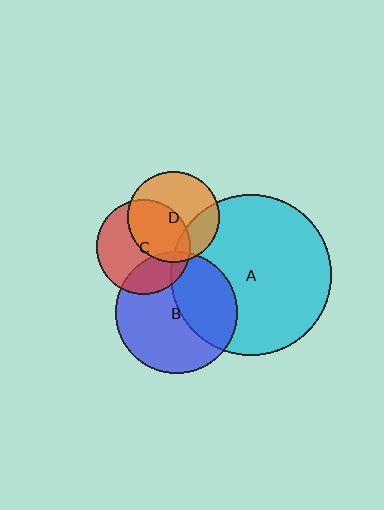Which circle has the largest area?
Circle A (cyan).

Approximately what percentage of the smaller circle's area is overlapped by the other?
Approximately 10%.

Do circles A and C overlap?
Yes.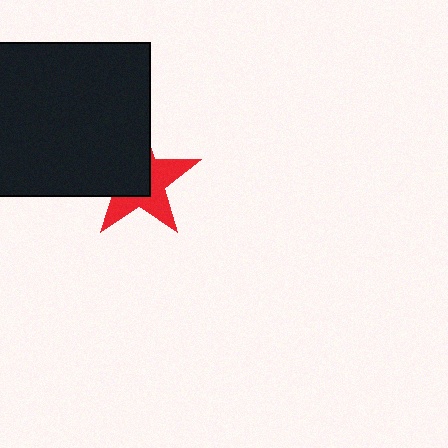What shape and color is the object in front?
The object in front is a black square.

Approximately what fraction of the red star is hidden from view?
Roughly 53% of the red star is hidden behind the black square.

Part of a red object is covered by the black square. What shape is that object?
It is a star.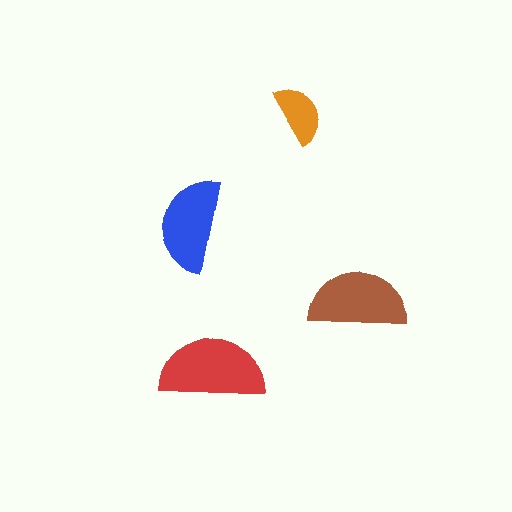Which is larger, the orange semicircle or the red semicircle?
The red one.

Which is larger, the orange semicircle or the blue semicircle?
The blue one.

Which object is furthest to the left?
The blue semicircle is leftmost.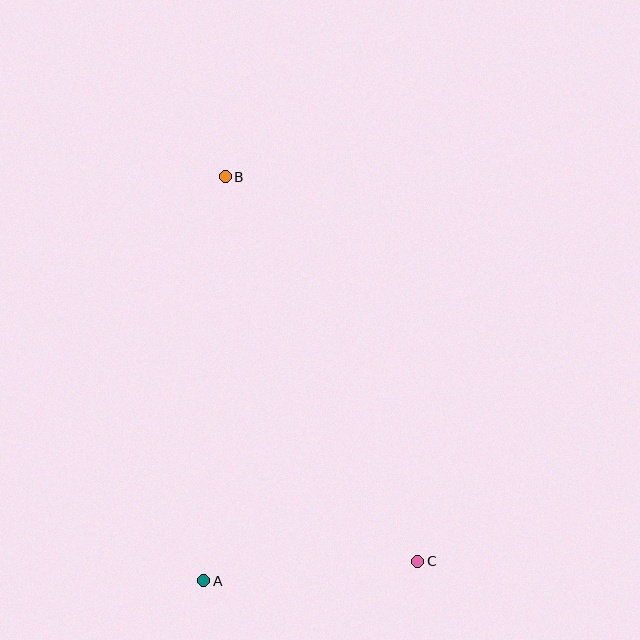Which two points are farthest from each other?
Points B and C are farthest from each other.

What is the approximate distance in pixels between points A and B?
The distance between A and B is approximately 404 pixels.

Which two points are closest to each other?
Points A and C are closest to each other.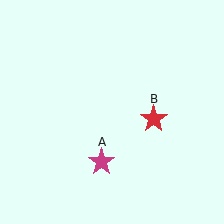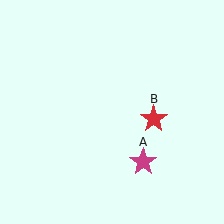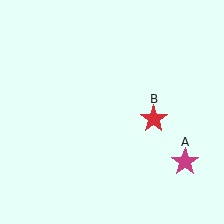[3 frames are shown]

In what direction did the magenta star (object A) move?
The magenta star (object A) moved right.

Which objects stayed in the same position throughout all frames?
Red star (object B) remained stationary.